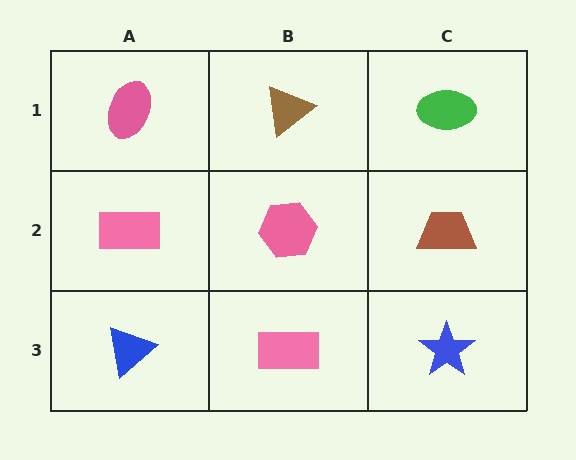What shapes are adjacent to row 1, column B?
A pink hexagon (row 2, column B), a pink ellipse (row 1, column A), a green ellipse (row 1, column C).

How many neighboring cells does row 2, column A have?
3.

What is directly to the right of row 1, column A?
A brown triangle.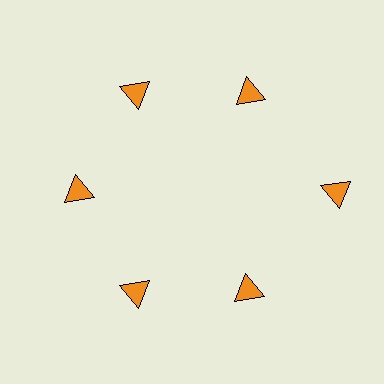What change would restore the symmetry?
The symmetry would be restored by moving it inward, back onto the ring so that all 6 triangles sit at equal angles and equal distance from the center.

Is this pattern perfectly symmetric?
No. The 6 orange triangles are arranged in a ring, but one element near the 3 o'clock position is pushed outward from the center, breaking the 6-fold rotational symmetry.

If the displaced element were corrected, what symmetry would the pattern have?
It would have 6-fold rotational symmetry — the pattern would map onto itself every 60 degrees.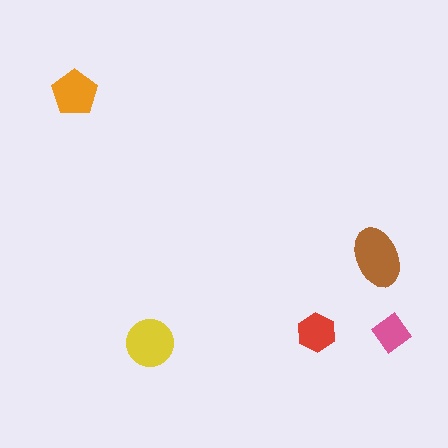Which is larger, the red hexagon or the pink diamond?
The red hexagon.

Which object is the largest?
The brown ellipse.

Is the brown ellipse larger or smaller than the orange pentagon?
Larger.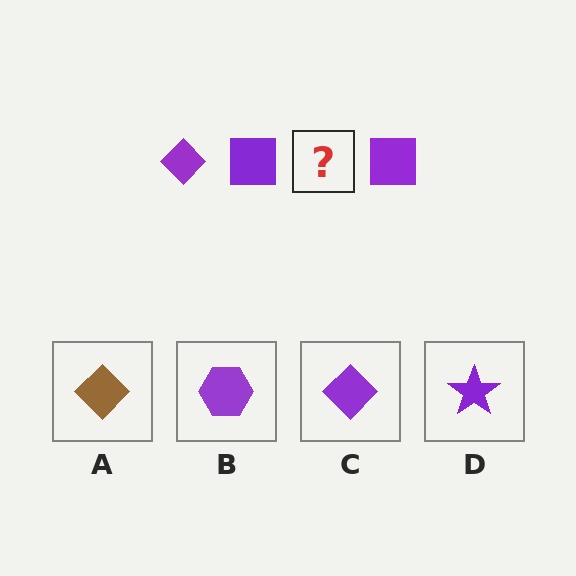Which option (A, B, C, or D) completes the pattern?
C.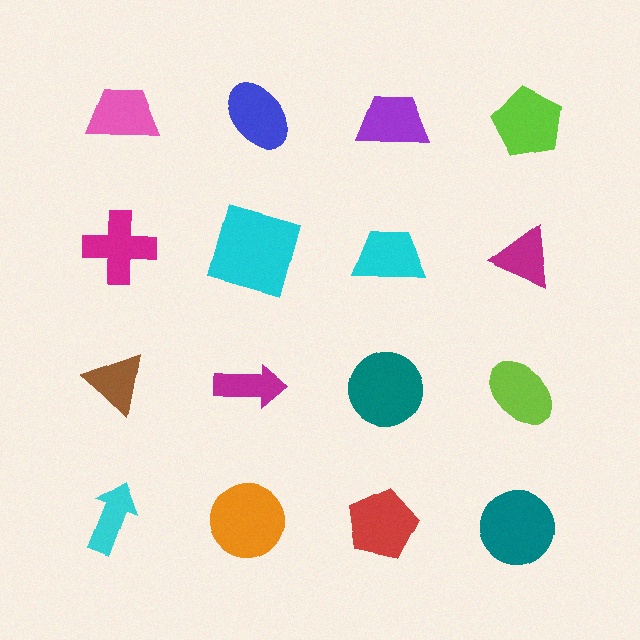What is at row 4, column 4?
A teal circle.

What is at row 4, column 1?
A cyan arrow.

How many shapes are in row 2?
4 shapes.